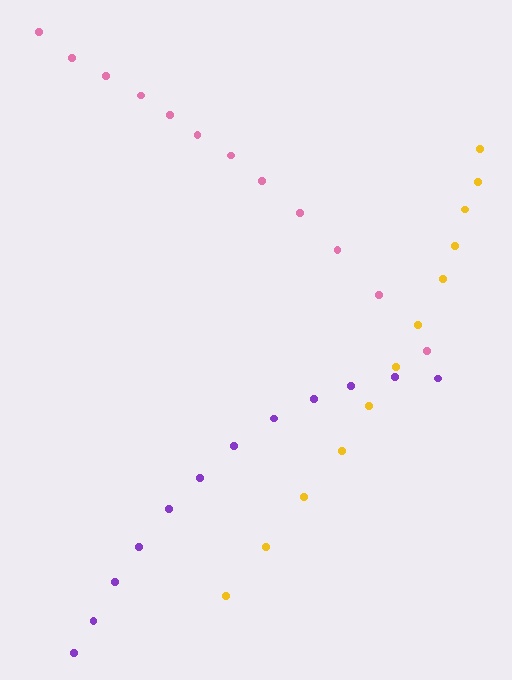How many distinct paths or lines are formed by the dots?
There are 3 distinct paths.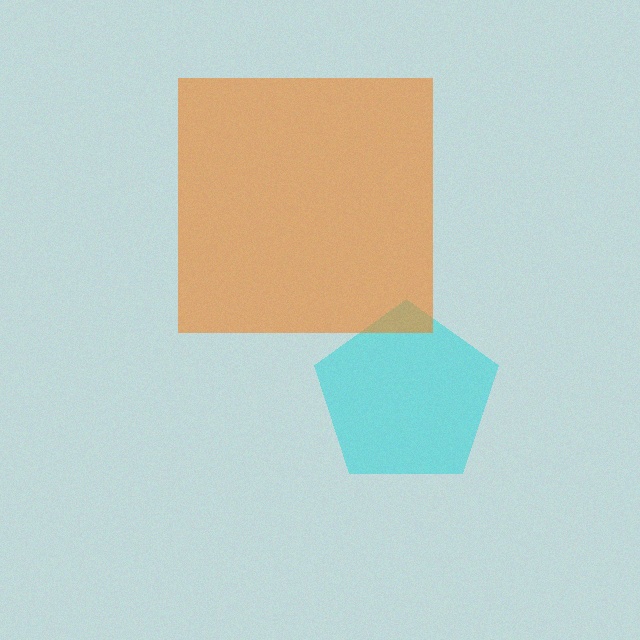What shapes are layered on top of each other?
The layered shapes are: a cyan pentagon, an orange square.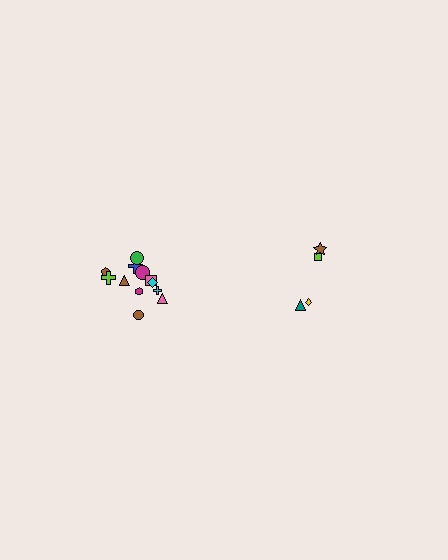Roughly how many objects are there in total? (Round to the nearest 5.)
Roughly 15 objects in total.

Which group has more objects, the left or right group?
The left group.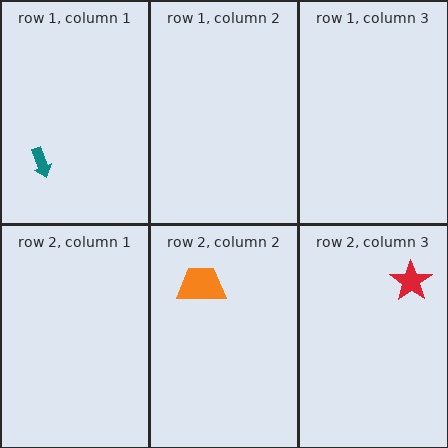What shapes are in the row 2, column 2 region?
The orange trapezoid.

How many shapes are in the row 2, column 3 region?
1.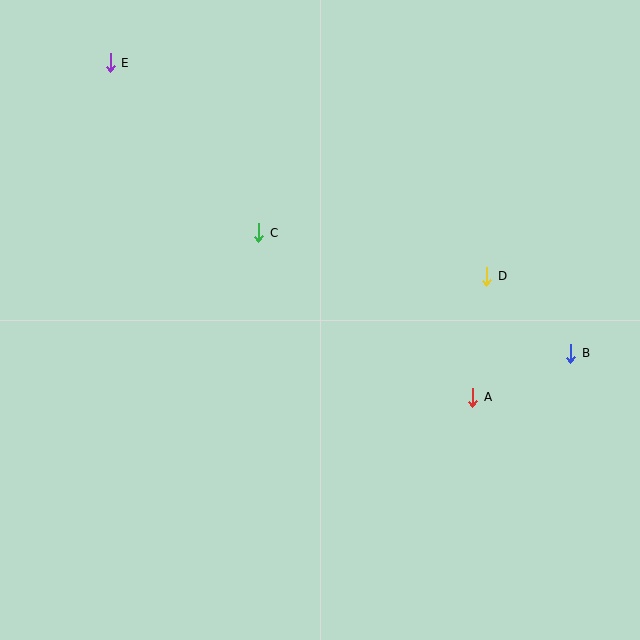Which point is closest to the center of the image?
Point C at (259, 233) is closest to the center.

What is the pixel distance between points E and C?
The distance between E and C is 226 pixels.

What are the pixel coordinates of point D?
Point D is at (487, 276).